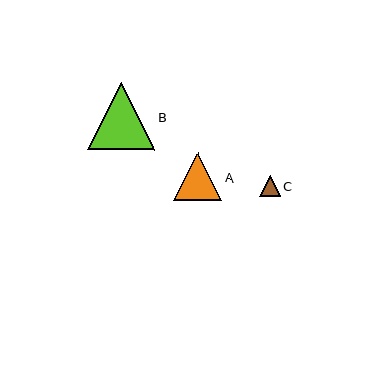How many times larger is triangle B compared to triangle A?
Triangle B is approximately 1.4 times the size of triangle A.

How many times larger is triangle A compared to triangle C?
Triangle A is approximately 2.4 times the size of triangle C.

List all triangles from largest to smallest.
From largest to smallest: B, A, C.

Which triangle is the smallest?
Triangle C is the smallest with a size of approximately 21 pixels.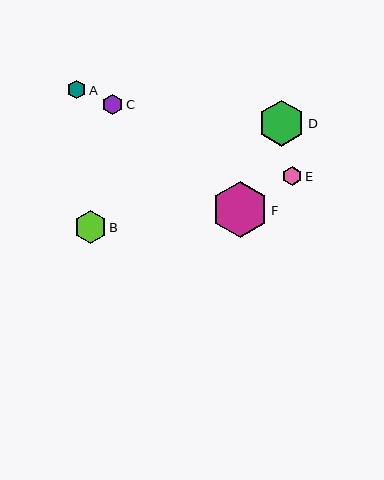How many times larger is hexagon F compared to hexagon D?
Hexagon F is approximately 1.2 times the size of hexagon D.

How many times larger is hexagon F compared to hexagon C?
Hexagon F is approximately 2.8 times the size of hexagon C.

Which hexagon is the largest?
Hexagon F is the largest with a size of approximately 57 pixels.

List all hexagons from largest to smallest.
From largest to smallest: F, D, B, C, E, A.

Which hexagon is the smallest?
Hexagon A is the smallest with a size of approximately 18 pixels.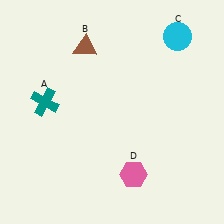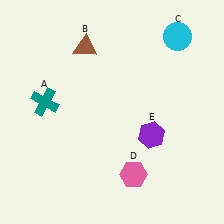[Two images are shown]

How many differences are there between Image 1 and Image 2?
There is 1 difference between the two images.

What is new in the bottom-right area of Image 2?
A purple hexagon (E) was added in the bottom-right area of Image 2.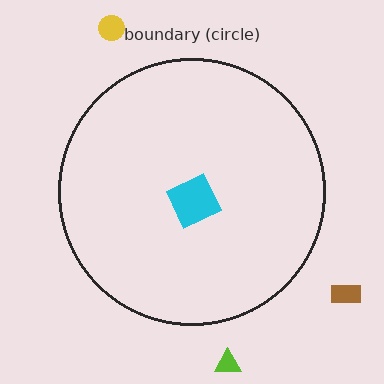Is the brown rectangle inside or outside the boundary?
Outside.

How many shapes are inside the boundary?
1 inside, 3 outside.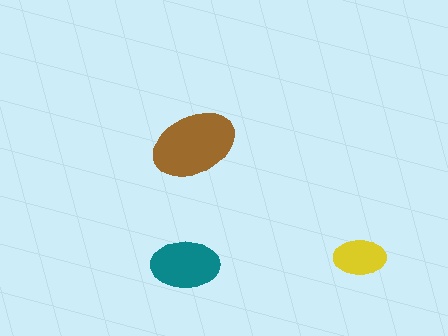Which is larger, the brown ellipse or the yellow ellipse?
The brown one.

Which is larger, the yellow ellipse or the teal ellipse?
The teal one.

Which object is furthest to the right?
The yellow ellipse is rightmost.